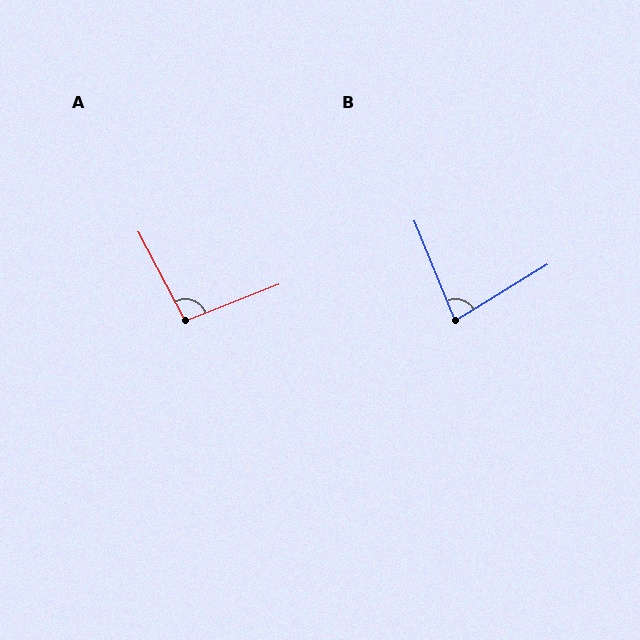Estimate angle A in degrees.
Approximately 97 degrees.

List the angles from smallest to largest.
B (81°), A (97°).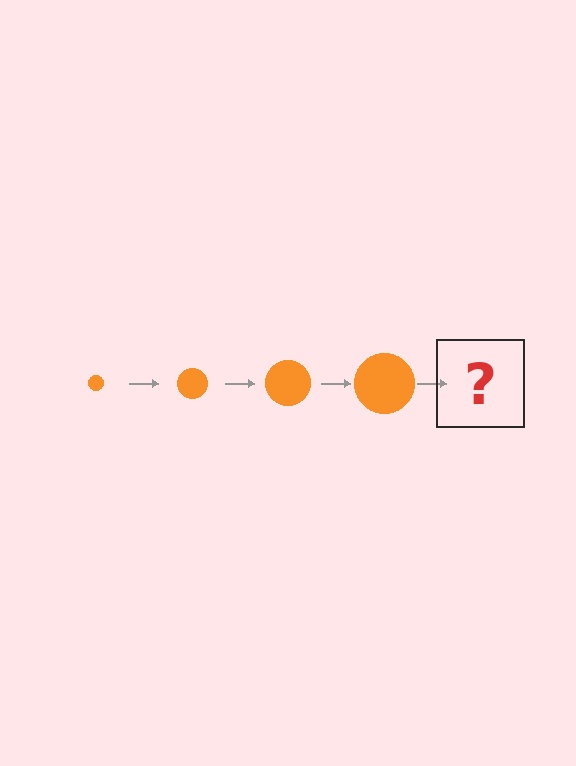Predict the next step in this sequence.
The next step is an orange circle, larger than the previous one.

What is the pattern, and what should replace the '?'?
The pattern is that the circle gets progressively larger each step. The '?' should be an orange circle, larger than the previous one.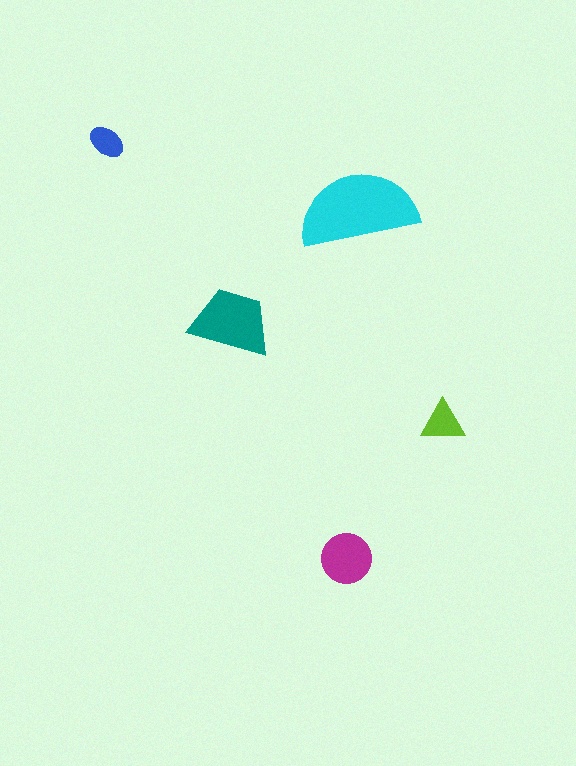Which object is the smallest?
The blue ellipse.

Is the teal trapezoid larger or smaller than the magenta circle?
Larger.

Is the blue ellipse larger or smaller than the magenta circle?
Smaller.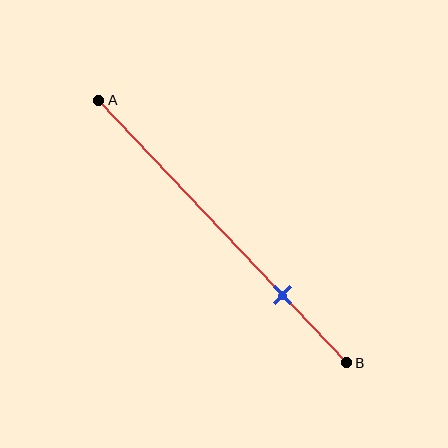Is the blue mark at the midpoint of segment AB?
No, the mark is at about 75% from A, not at the 50% midpoint.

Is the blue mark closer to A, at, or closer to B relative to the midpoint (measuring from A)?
The blue mark is closer to point B than the midpoint of segment AB.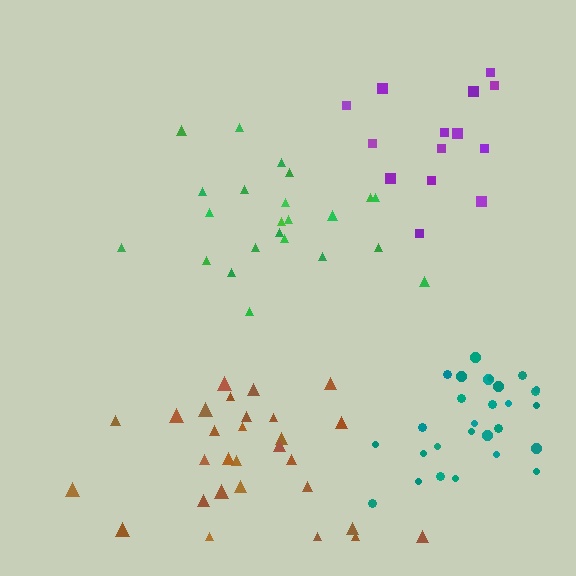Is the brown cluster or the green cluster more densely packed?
Green.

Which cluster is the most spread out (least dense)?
Purple.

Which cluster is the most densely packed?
Teal.